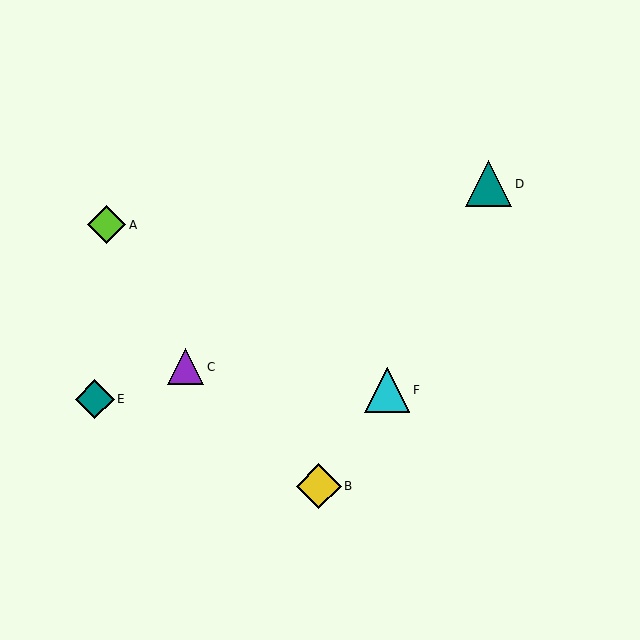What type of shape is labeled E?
Shape E is a teal diamond.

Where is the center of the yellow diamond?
The center of the yellow diamond is at (319, 486).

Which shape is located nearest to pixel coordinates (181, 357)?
The purple triangle (labeled C) at (186, 367) is nearest to that location.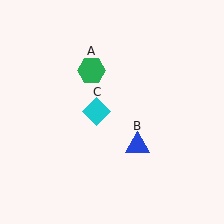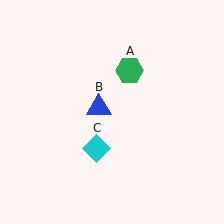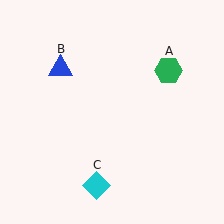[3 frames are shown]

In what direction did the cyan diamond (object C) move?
The cyan diamond (object C) moved down.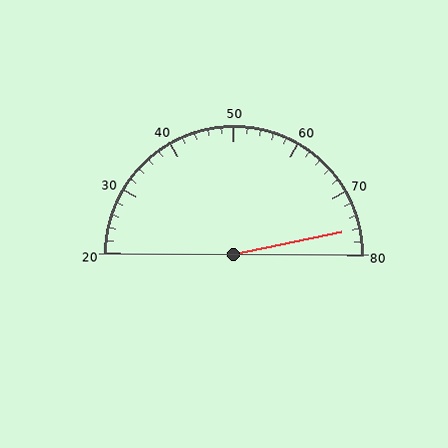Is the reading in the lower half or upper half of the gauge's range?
The reading is in the upper half of the range (20 to 80).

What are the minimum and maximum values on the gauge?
The gauge ranges from 20 to 80.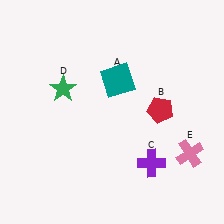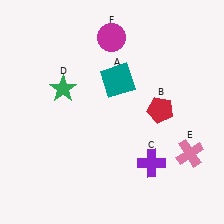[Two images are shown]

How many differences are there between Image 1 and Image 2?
There is 1 difference between the two images.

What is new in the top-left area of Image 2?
A magenta circle (F) was added in the top-left area of Image 2.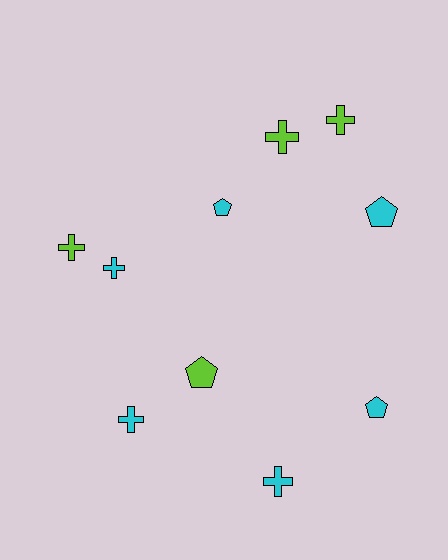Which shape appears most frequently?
Cross, with 6 objects.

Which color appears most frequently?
Cyan, with 6 objects.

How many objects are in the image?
There are 10 objects.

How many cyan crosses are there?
There are 3 cyan crosses.